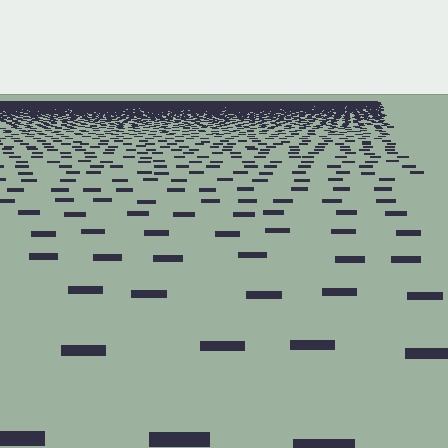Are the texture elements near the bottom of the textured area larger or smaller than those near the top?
Larger. Near the bottom, elements are closer to the viewer and appear at a bigger on-screen size.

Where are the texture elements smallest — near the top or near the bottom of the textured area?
Near the top.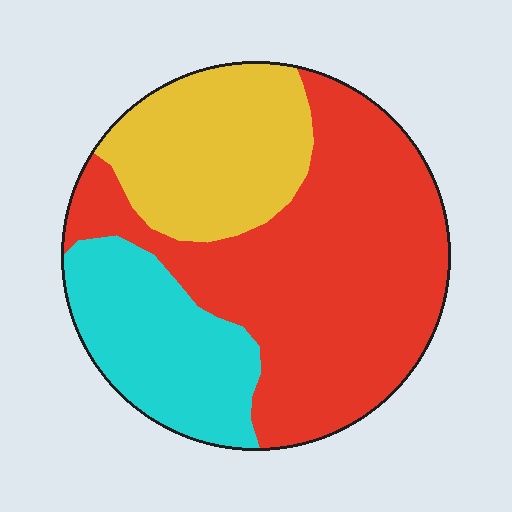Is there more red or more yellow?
Red.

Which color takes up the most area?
Red, at roughly 55%.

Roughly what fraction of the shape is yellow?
Yellow takes up about one quarter (1/4) of the shape.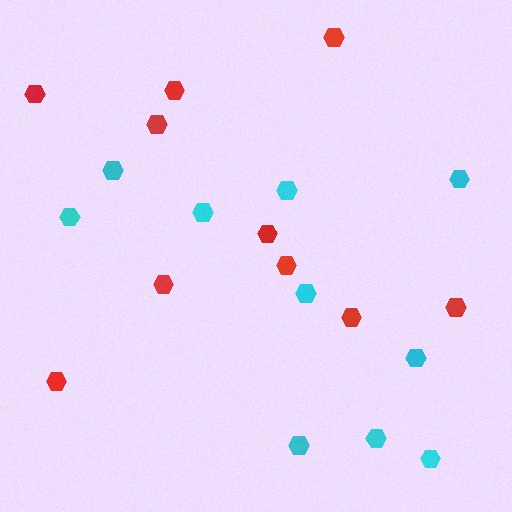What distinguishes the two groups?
There are 2 groups: one group of red hexagons (10) and one group of cyan hexagons (10).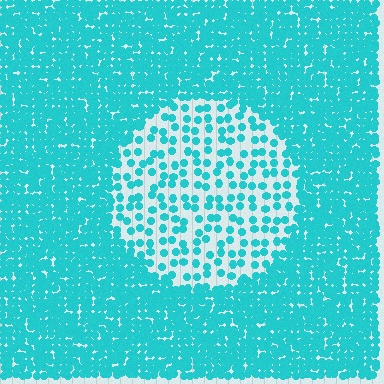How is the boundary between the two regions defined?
The boundary is defined by a change in element density (approximately 2.9x ratio). All elements are the same color, size, and shape.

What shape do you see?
I see a circle.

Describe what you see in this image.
The image contains small cyan elements arranged at two different densities. A circle-shaped region is visible where the elements are less densely packed than the surrounding area.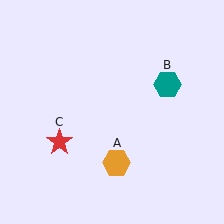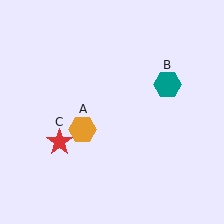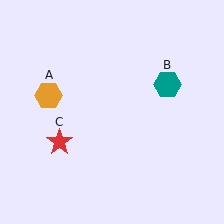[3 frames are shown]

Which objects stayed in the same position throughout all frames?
Teal hexagon (object B) and red star (object C) remained stationary.